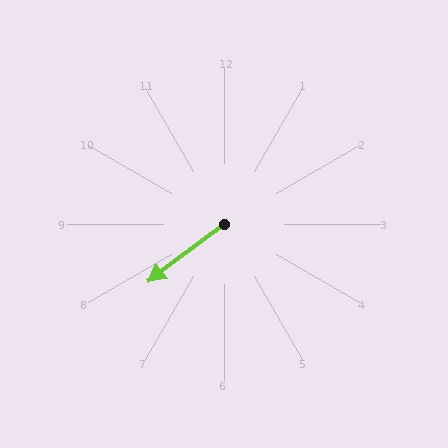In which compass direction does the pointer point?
Southwest.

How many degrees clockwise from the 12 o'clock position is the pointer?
Approximately 233 degrees.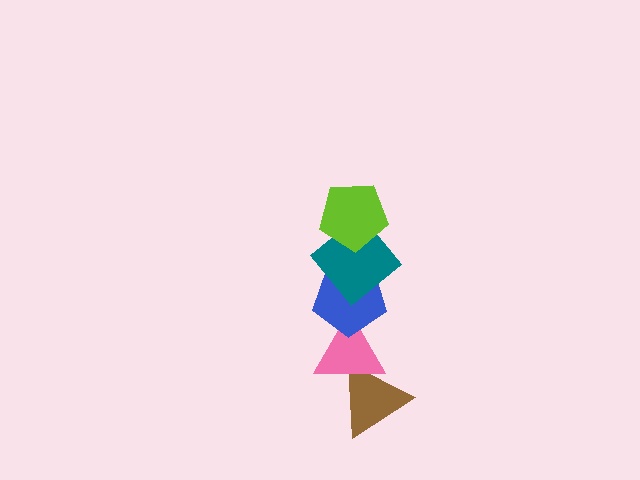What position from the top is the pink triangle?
The pink triangle is 4th from the top.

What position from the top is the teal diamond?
The teal diamond is 2nd from the top.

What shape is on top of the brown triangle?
The pink triangle is on top of the brown triangle.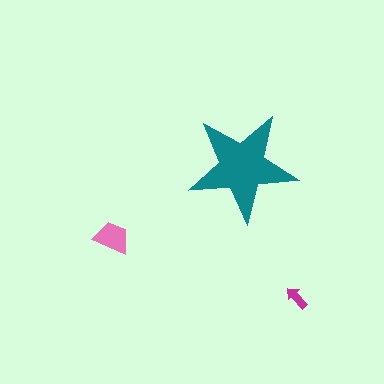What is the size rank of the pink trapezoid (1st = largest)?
2nd.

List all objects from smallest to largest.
The magenta arrow, the pink trapezoid, the teal star.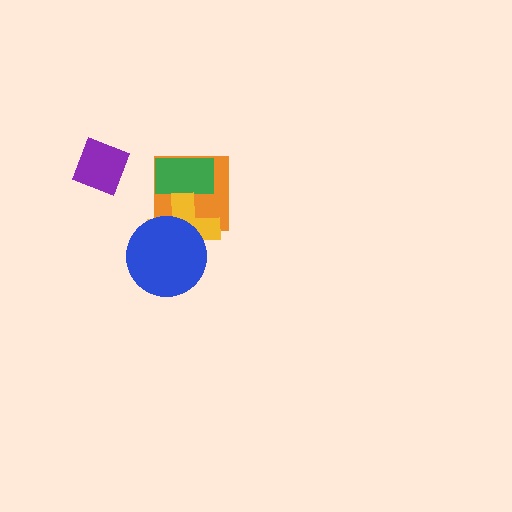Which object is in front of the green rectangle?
The yellow cross is in front of the green rectangle.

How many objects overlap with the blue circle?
2 objects overlap with the blue circle.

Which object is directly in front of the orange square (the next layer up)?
The green rectangle is directly in front of the orange square.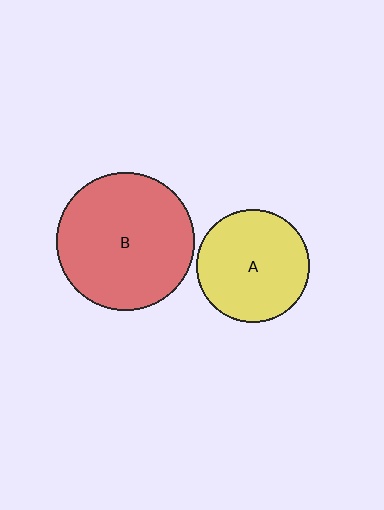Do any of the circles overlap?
No, none of the circles overlap.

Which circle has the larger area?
Circle B (red).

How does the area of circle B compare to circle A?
Approximately 1.5 times.